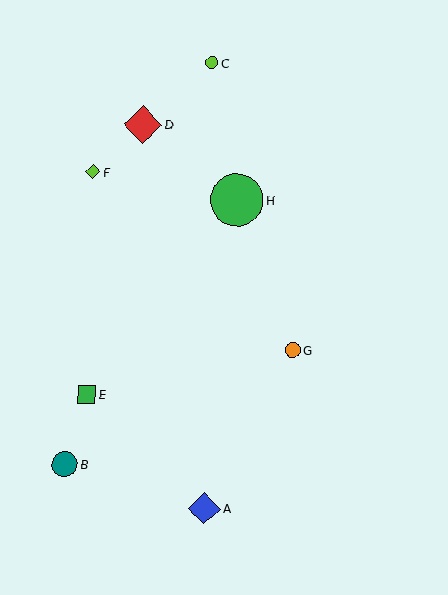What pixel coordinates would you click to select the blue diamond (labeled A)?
Click at (204, 508) to select the blue diamond A.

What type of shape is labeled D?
Shape D is a red diamond.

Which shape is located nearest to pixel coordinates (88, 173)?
The lime diamond (labeled F) at (93, 172) is nearest to that location.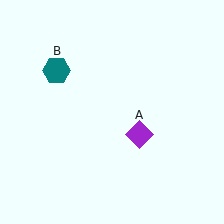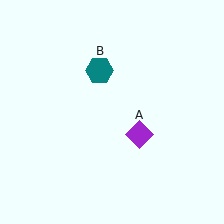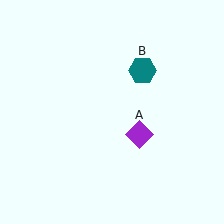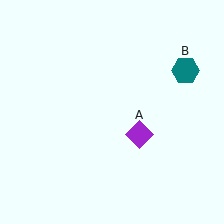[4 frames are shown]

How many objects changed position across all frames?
1 object changed position: teal hexagon (object B).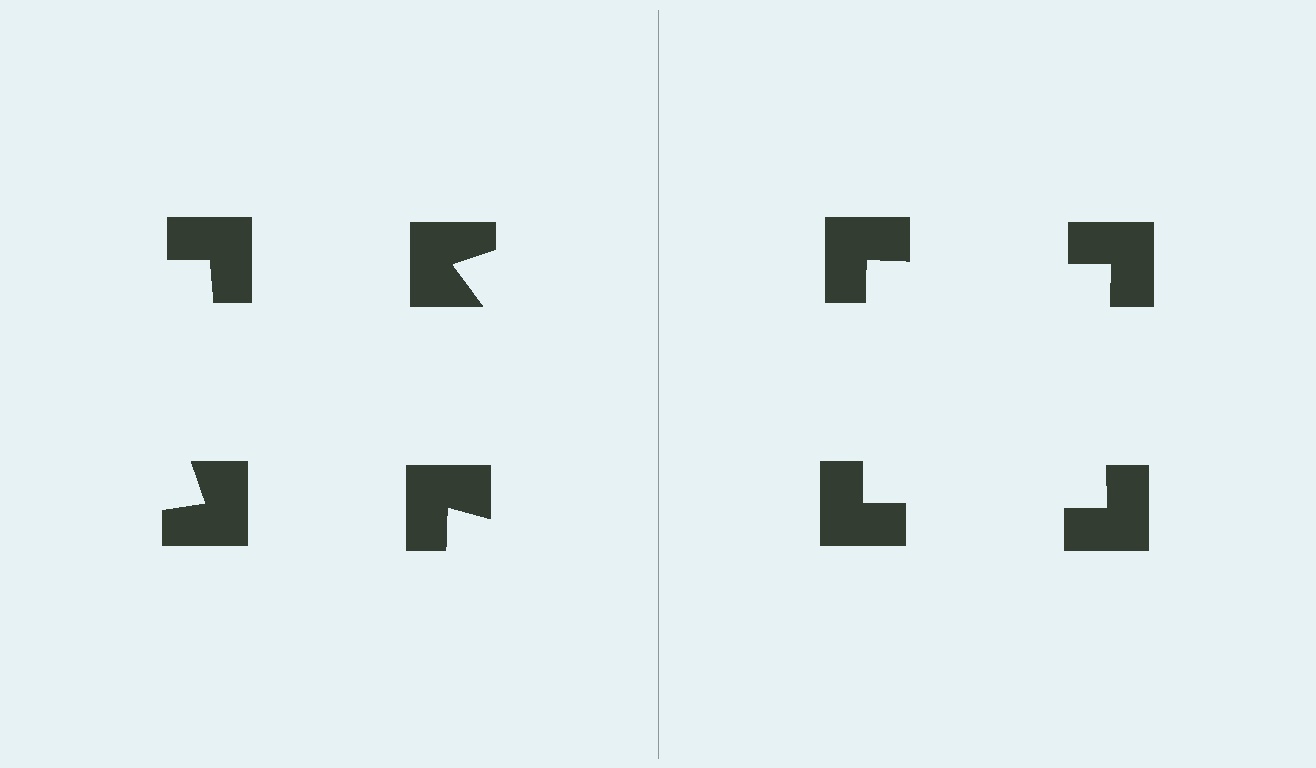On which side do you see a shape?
An illusory square appears on the right side. On the left side the wedge cuts are rotated, so no coherent shape forms.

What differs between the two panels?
The notched squares are positioned identically on both sides; only the wedge orientations differ. On the right they align to a square; on the left they are misaligned.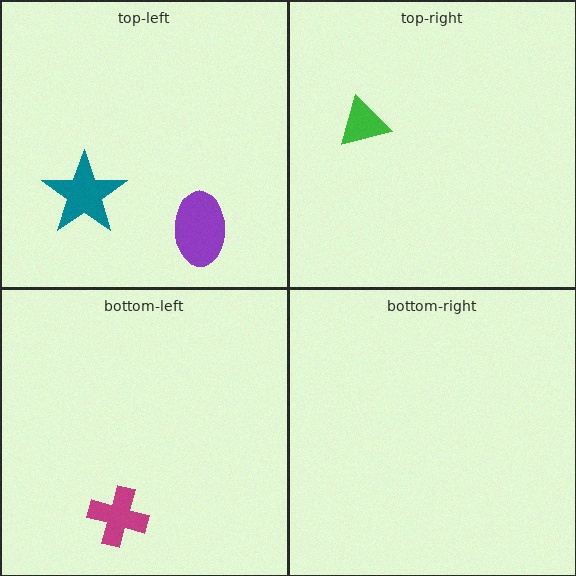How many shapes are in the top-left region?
2.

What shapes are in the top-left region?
The purple ellipse, the teal star.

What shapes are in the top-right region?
The green triangle.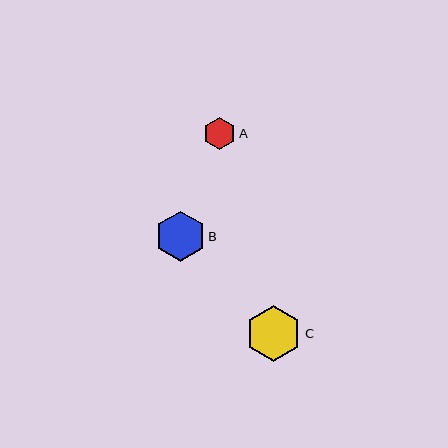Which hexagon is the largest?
Hexagon C is the largest with a size of approximately 56 pixels.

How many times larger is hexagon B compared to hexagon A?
Hexagon B is approximately 1.6 times the size of hexagon A.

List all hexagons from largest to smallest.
From largest to smallest: C, B, A.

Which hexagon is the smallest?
Hexagon A is the smallest with a size of approximately 32 pixels.